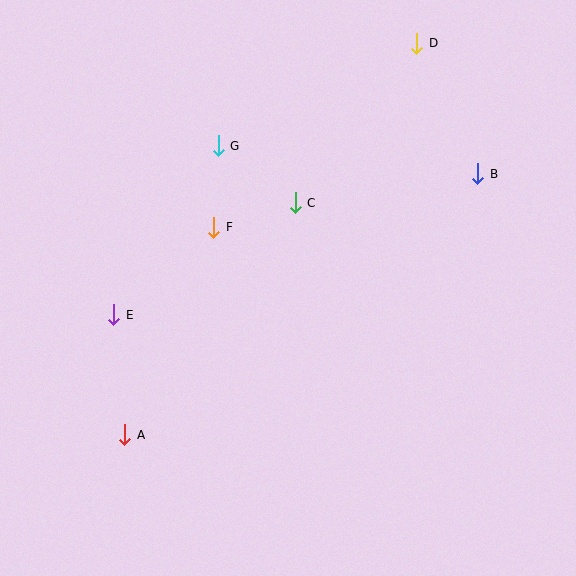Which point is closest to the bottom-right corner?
Point B is closest to the bottom-right corner.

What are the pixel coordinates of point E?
Point E is at (114, 315).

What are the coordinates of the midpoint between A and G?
The midpoint between A and G is at (171, 290).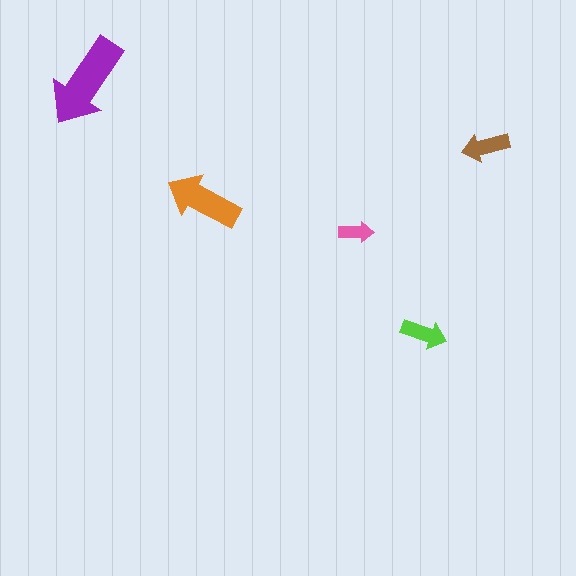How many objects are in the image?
There are 5 objects in the image.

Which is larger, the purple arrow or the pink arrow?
The purple one.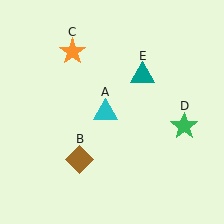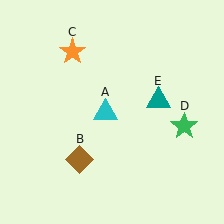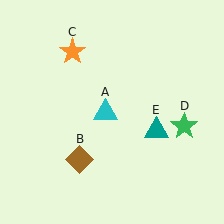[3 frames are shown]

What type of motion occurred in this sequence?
The teal triangle (object E) rotated clockwise around the center of the scene.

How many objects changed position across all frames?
1 object changed position: teal triangle (object E).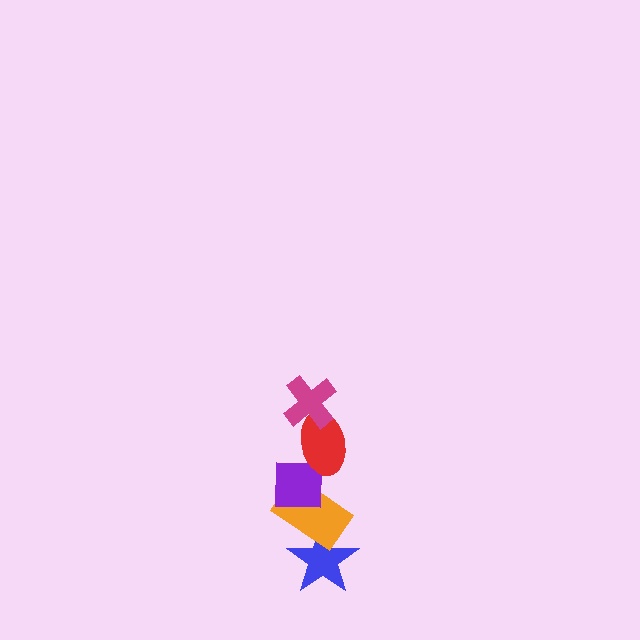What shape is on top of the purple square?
The red ellipse is on top of the purple square.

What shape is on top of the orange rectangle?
The purple square is on top of the orange rectangle.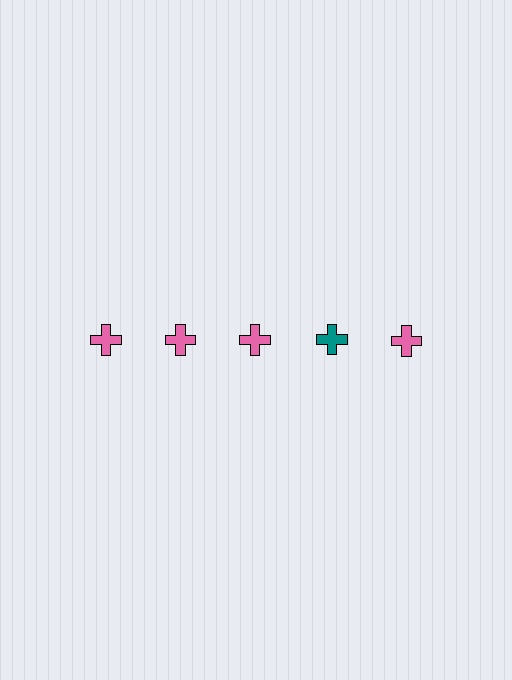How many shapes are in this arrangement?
There are 5 shapes arranged in a grid pattern.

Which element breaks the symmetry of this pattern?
The teal cross in the top row, second from right column breaks the symmetry. All other shapes are pink crosses.